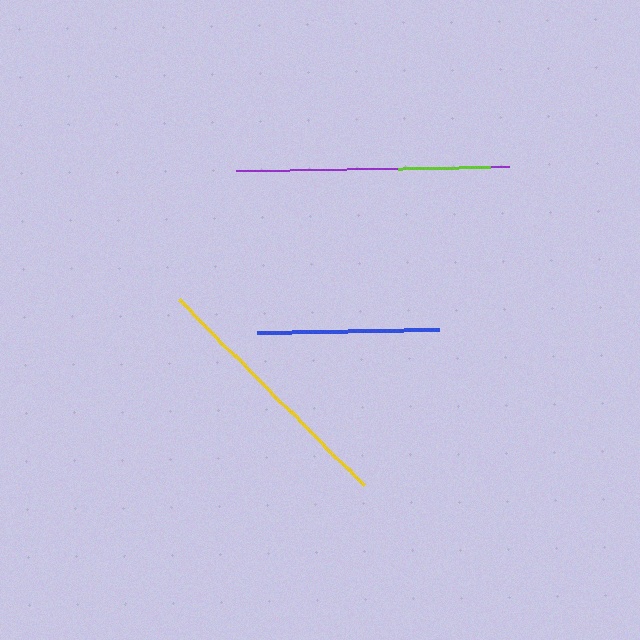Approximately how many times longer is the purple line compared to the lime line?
The purple line is approximately 3.0 times the length of the lime line.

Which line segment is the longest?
The purple line is the longest at approximately 273 pixels.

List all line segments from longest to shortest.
From longest to shortest: purple, yellow, blue, lime.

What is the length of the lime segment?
The lime segment is approximately 91 pixels long.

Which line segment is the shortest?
The lime line is the shortest at approximately 91 pixels.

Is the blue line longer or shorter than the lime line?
The blue line is longer than the lime line.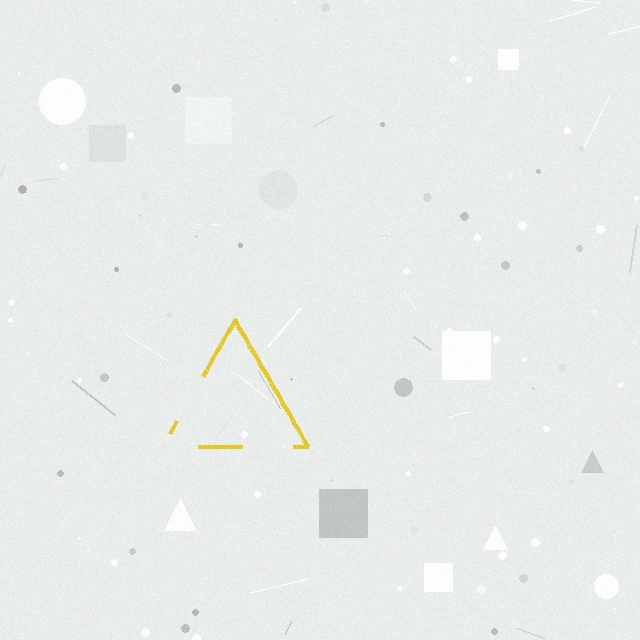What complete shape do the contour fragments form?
The contour fragments form a triangle.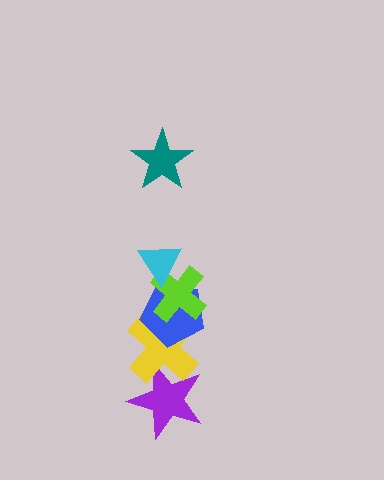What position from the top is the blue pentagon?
The blue pentagon is 4th from the top.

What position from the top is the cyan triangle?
The cyan triangle is 2nd from the top.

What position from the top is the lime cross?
The lime cross is 3rd from the top.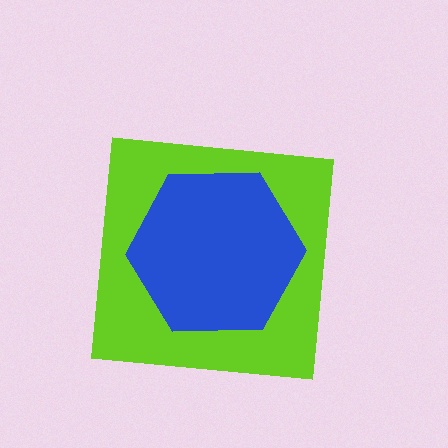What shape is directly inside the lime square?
The blue hexagon.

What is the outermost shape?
The lime square.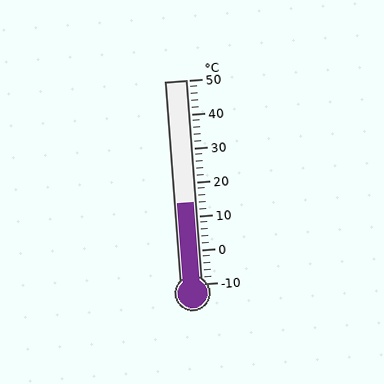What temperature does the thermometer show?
The thermometer shows approximately 14°C.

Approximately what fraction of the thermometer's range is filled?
The thermometer is filled to approximately 40% of its range.